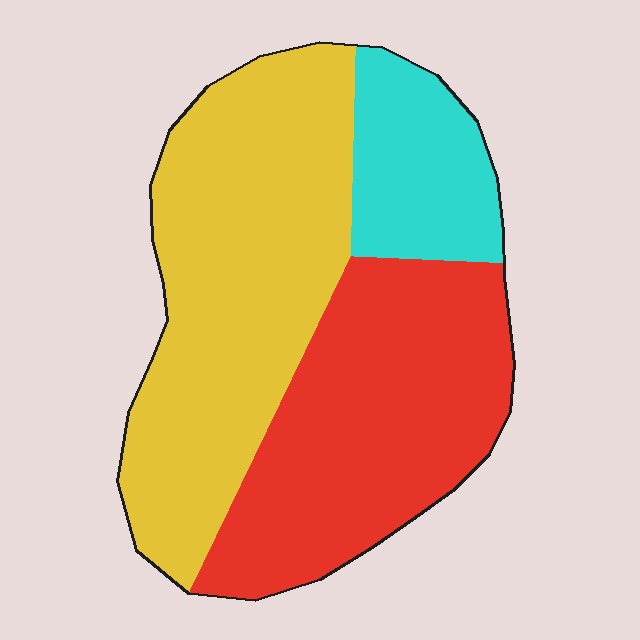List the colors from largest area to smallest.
From largest to smallest: yellow, red, cyan.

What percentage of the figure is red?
Red takes up about three eighths (3/8) of the figure.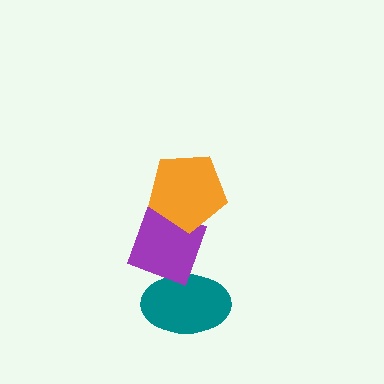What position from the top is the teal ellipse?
The teal ellipse is 3rd from the top.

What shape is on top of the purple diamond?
The orange pentagon is on top of the purple diamond.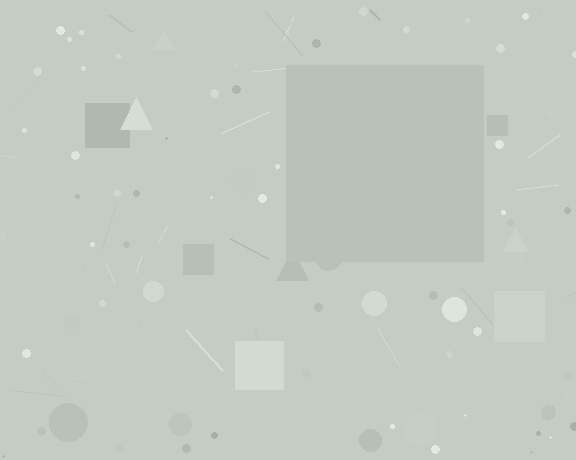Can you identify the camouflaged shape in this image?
The camouflaged shape is a square.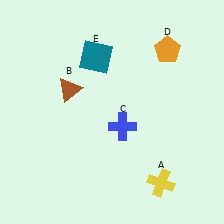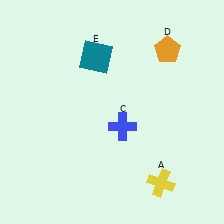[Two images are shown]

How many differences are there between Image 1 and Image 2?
There is 1 difference between the two images.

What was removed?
The brown triangle (B) was removed in Image 2.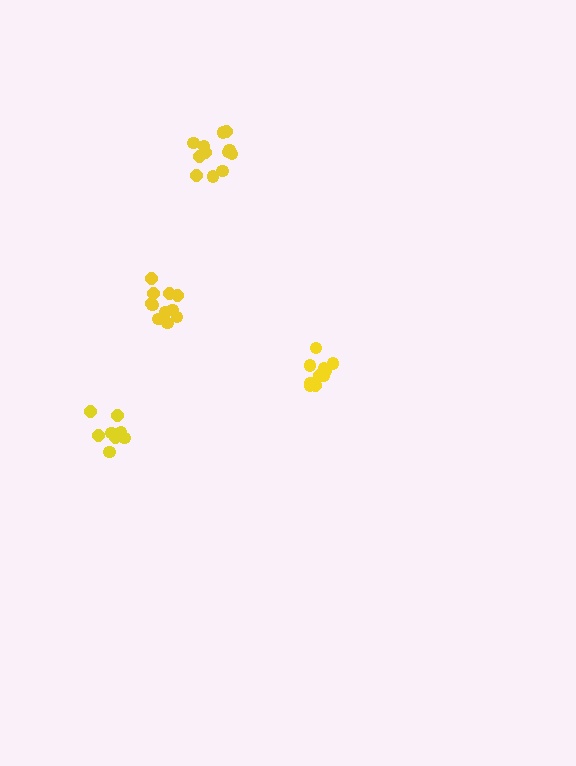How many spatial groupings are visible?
There are 4 spatial groupings.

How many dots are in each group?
Group 1: 12 dots, Group 2: 10 dots, Group 3: 11 dots, Group 4: 8 dots (41 total).